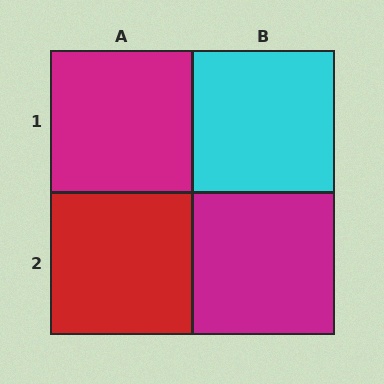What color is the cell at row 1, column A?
Magenta.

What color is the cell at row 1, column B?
Cyan.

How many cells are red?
1 cell is red.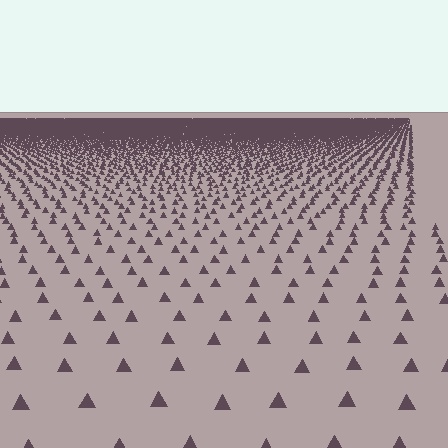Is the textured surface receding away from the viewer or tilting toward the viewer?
The surface is receding away from the viewer. Texture elements get smaller and denser toward the top.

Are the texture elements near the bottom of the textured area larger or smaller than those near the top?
Larger. Near the bottom, elements are closer to the viewer and appear at a bigger on-screen size.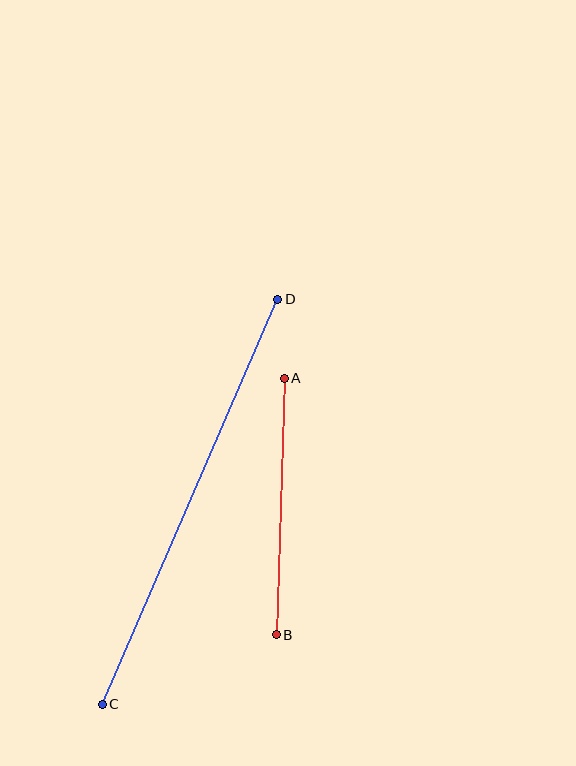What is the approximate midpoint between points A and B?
The midpoint is at approximately (280, 506) pixels.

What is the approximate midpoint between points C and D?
The midpoint is at approximately (190, 502) pixels.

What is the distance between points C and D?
The distance is approximately 442 pixels.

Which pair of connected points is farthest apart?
Points C and D are farthest apart.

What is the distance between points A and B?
The distance is approximately 257 pixels.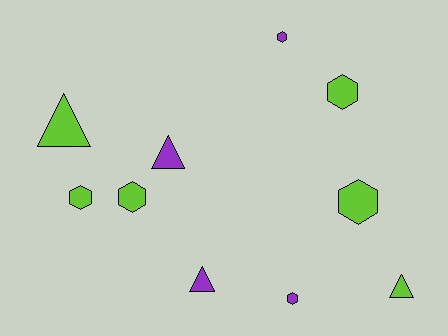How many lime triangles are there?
There are 2 lime triangles.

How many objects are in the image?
There are 10 objects.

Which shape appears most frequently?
Hexagon, with 6 objects.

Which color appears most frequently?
Lime, with 6 objects.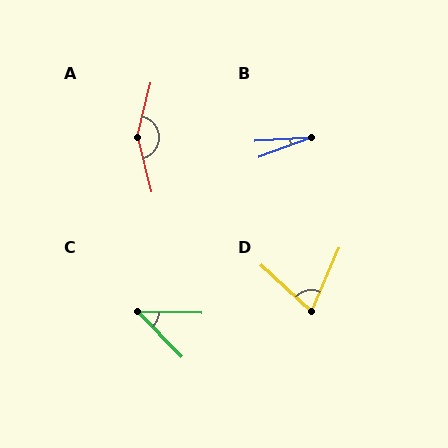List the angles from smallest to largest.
B (16°), C (45°), D (71°), A (152°).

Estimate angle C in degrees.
Approximately 45 degrees.